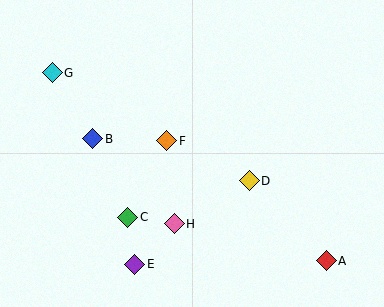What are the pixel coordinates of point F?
Point F is at (167, 141).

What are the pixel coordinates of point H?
Point H is at (174, 224).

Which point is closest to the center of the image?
Point F at (167, 141) is closest to the center.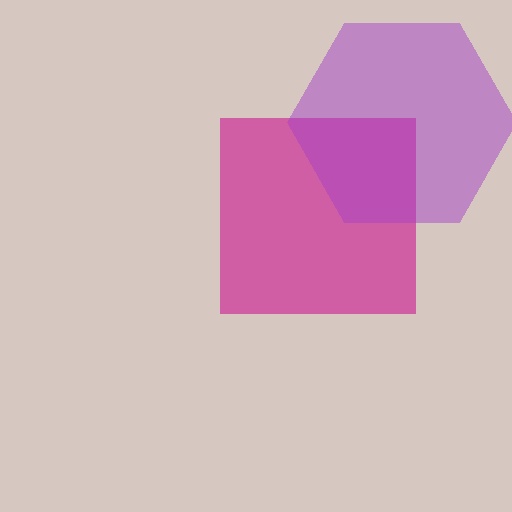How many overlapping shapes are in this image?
There are 2 overlapping shapes in the image.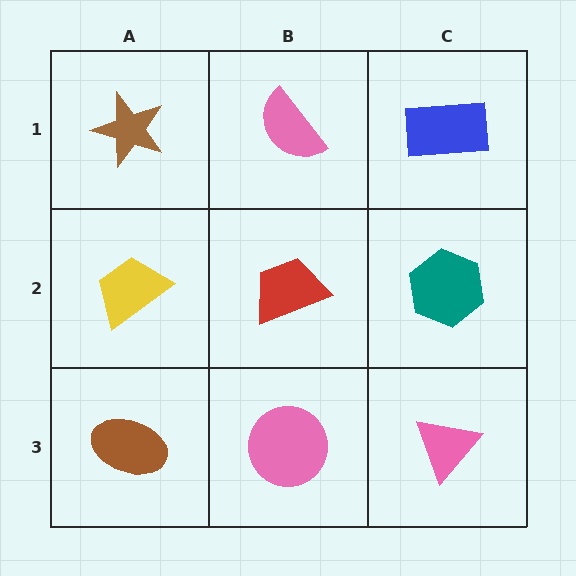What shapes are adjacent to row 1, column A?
A yellow trapezoid (row 2, column A), a pink semicircle (row 1, column B).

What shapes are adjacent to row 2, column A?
A brown star (row 1, column A), a brown ellipse (row 3, column A), a red trapezoid (row 2, column B).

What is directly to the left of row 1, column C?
A pink semicircle.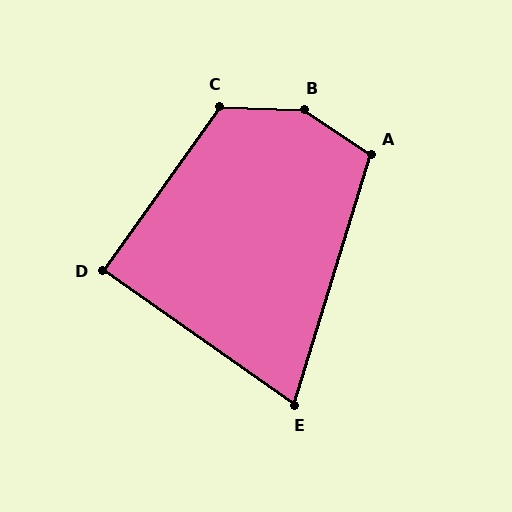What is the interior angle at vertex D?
Approximately 90 degrees (approximately right).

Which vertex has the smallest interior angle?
E, at approximately 72 degrees.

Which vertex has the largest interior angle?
B, at approximately 149 degrees.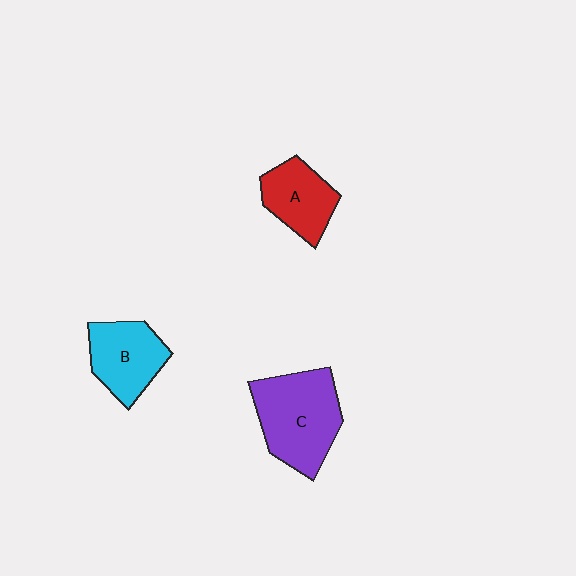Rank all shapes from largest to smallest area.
From largest to smallest: C (purple), B (cyan), A (red).